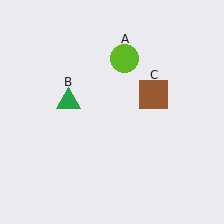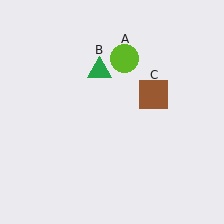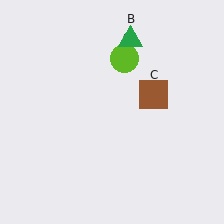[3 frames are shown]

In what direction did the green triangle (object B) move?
The green triangle (object B) moved up and to the right.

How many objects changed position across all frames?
1 object changed position: green triangle (object B).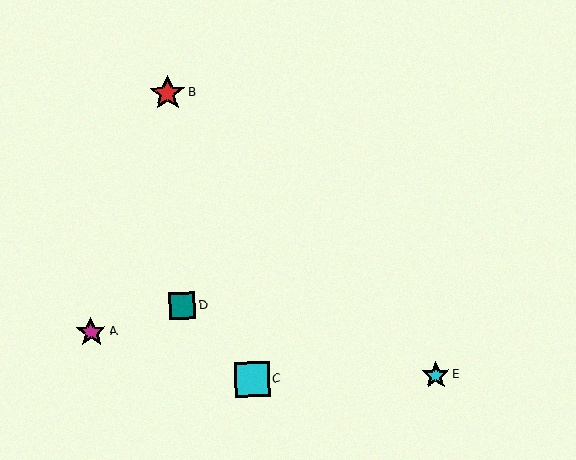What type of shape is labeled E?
Shape E is a cyan star.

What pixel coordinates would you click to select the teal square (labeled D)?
Click at (182, 306) to select the teal square D.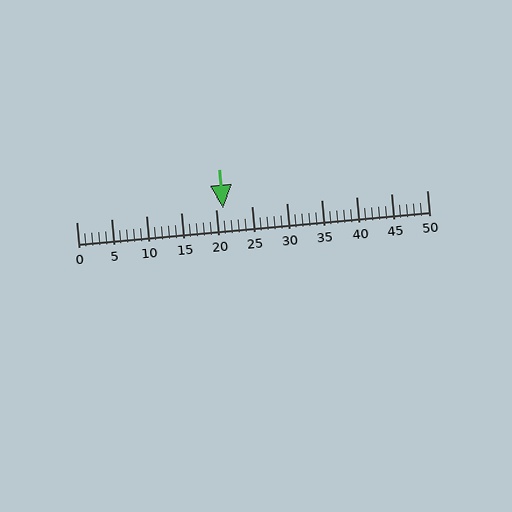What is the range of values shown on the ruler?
The ruler shows values from 0 to 50.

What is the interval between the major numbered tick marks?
The major tick marks are spaced 5 units apart.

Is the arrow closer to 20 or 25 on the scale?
The arrow is closer to 20.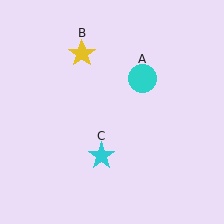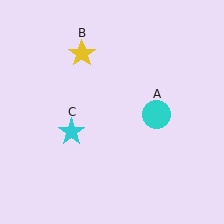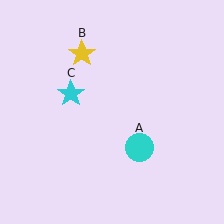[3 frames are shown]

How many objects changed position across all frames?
2 objects changed position: cyan circle (object A), cyan star (object C).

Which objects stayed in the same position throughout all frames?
Yellow star (object B) remained stationary.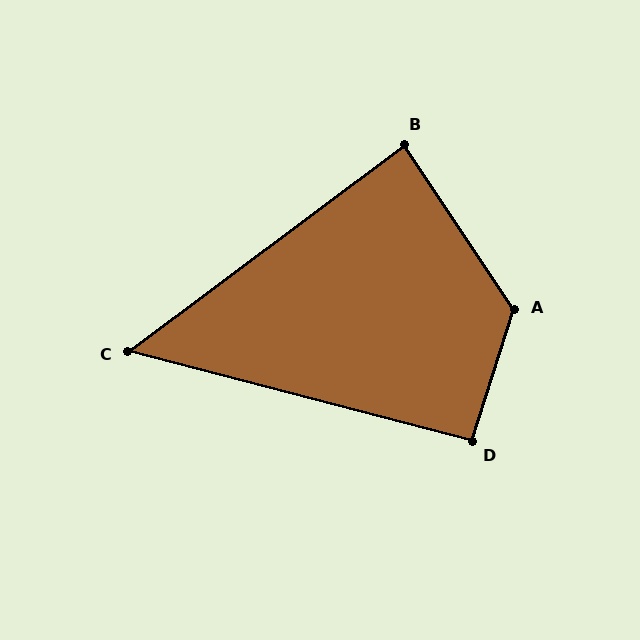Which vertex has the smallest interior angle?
C, at approximately 51 degrees.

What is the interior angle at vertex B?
Approximately 87 degrees (approximately right).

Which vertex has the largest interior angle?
A, at approximately 129 degrees.